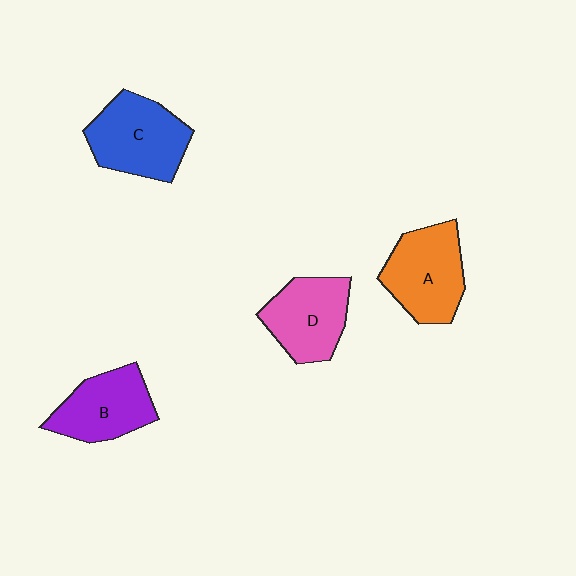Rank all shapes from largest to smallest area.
From largest to smallest: C (blue), A (orange), D (pink), B (purple).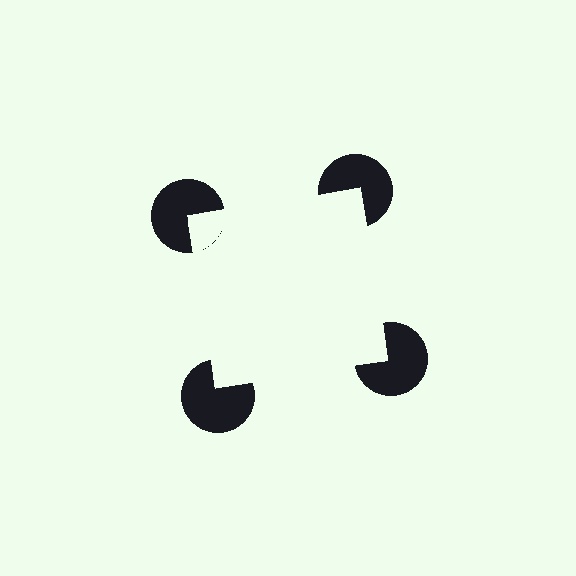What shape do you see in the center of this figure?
An illusory square — its edges are inferred from the aligned wedge cuts in the pac-man discs, not physically drawn.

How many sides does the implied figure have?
4 sides.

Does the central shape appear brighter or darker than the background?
It typically appears slightly brighter than the background, even though no actual brightness change is drawn.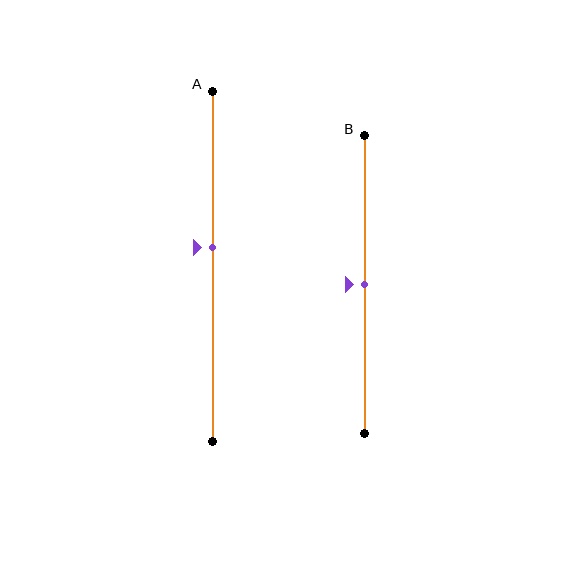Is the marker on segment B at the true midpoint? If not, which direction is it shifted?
Yes, the marker on segment B is at the true midpoint.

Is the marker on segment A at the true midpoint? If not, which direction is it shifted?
No, the marker on segment A is shifted upward by about 5% of the segment length.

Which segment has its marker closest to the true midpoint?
Segment B has its marker closest to the true midpoint.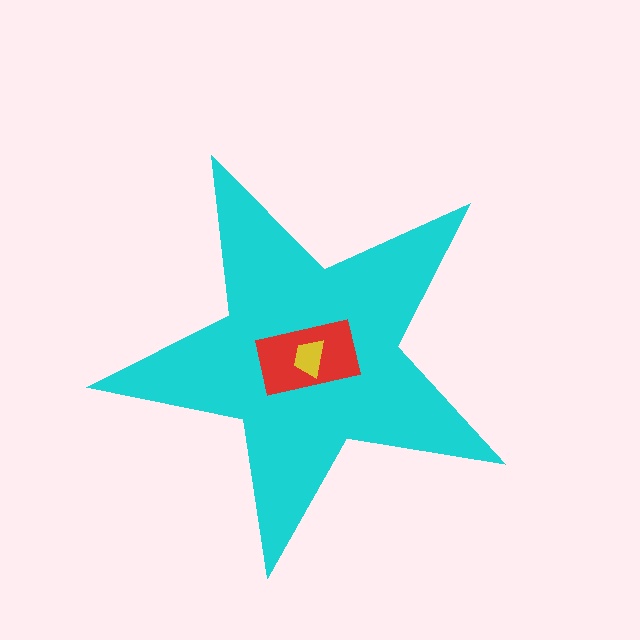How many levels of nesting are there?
3.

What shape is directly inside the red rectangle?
The yellow trapezoid.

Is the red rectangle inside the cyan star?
Yes.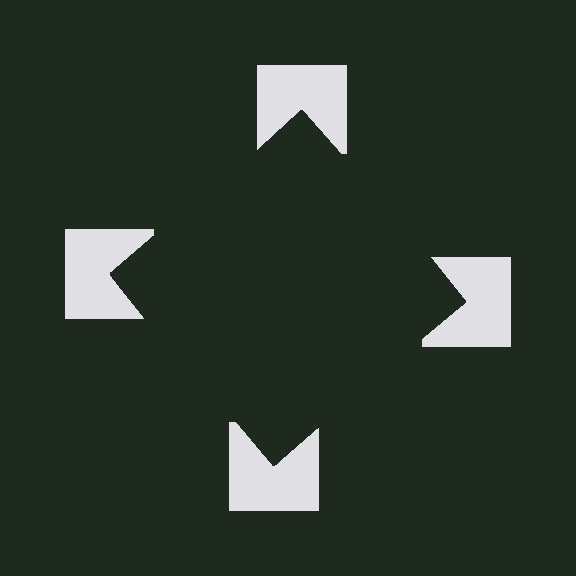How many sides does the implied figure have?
4 sides.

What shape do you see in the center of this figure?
An illusory square — its edges are inferred from the aligned wedge cuts in the notched squares, not physically drawn.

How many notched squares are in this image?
There are 4 — one at each vertex of the illusory square.